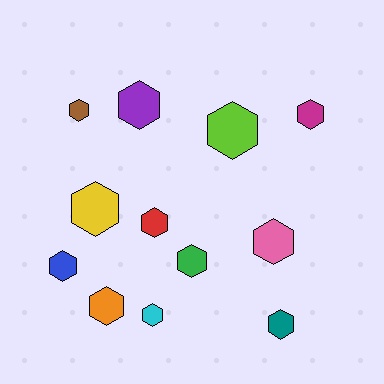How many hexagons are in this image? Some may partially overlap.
There are 12 hexagons.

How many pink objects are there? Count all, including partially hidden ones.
There is 1 pink object.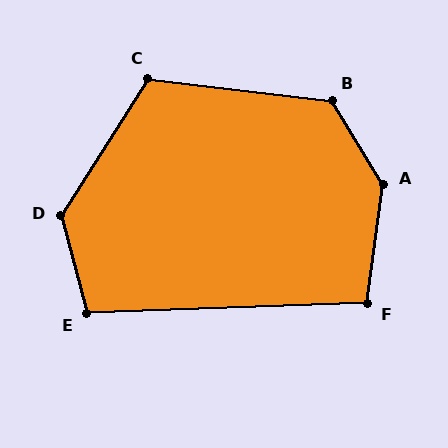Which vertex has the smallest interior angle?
F, at approximately 100 degrees.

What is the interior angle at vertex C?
Approximately 116 degrees (obtuse).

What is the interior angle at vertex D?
Approximately 132 degrees (obtuse).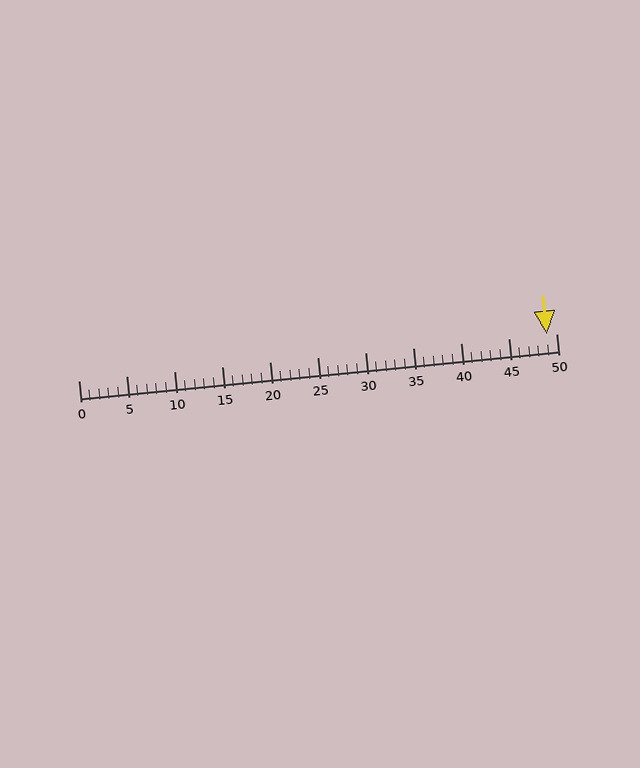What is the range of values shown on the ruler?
The ruler shows values from 0 to 50.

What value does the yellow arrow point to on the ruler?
The yellow arrow points to approximately 49.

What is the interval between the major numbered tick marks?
The major tick marks are spaced 5 units apart.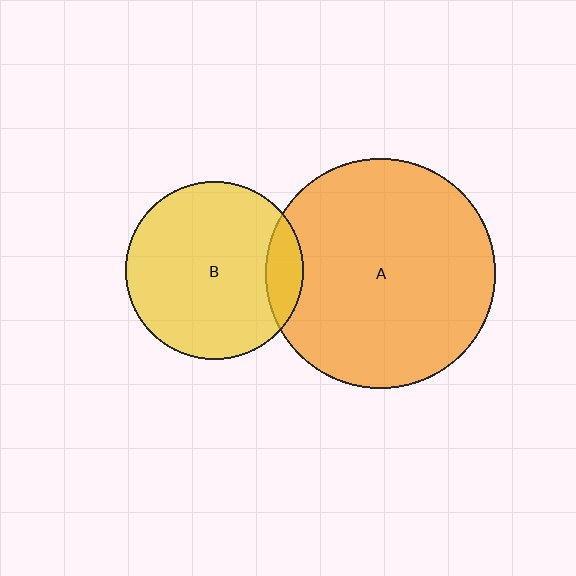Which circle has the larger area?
Circle A (orange).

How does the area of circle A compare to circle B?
Approximately 1.7 times.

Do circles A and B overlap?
Yes.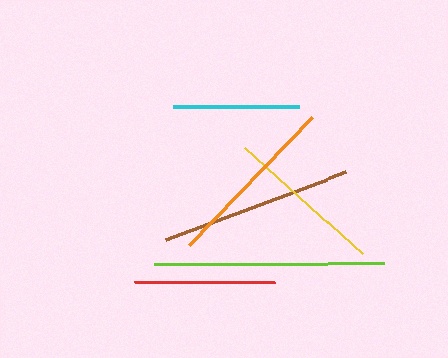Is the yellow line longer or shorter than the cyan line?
The yellow line is longer than the cyan line.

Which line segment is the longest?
The lime line is the longest at approximately 230 pixels.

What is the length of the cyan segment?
The cyan segment is approximately 126 pixels long.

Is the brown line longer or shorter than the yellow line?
The brown line is longer than the yellow line.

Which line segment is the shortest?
The cyan line is the shortest at approximately 126 pixels.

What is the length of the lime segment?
The lime segment is approximately 230 pixels long.